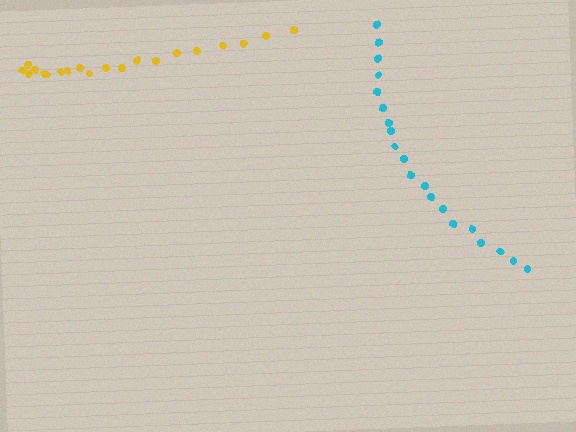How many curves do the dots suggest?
There are 2 distinct paths.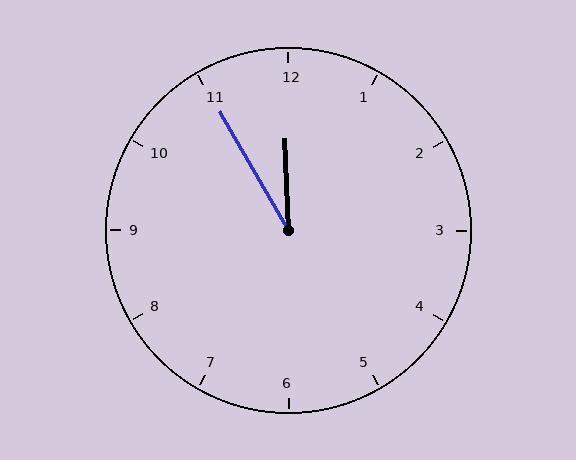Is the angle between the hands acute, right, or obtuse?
It is acute.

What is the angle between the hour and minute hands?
Approximately 28 degrees.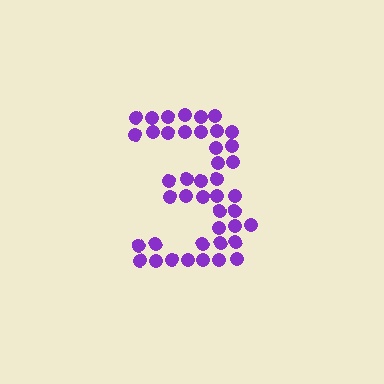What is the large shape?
The large shape is the digit 3.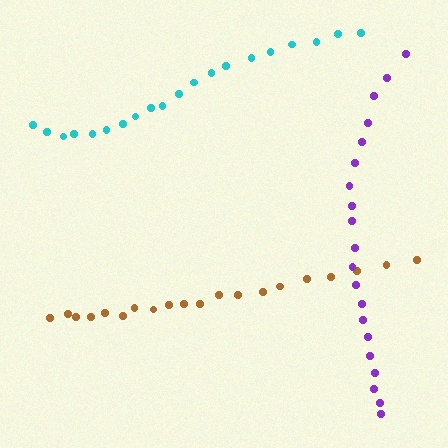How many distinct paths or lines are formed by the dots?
There are 3 distinct paths.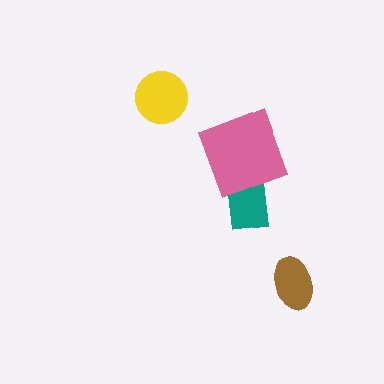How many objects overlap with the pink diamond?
1 object overlaps with the pink diamond.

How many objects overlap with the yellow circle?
0 objects overlap with the yellow circle.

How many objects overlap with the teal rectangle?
1 object overlaps with the teal rectangle.